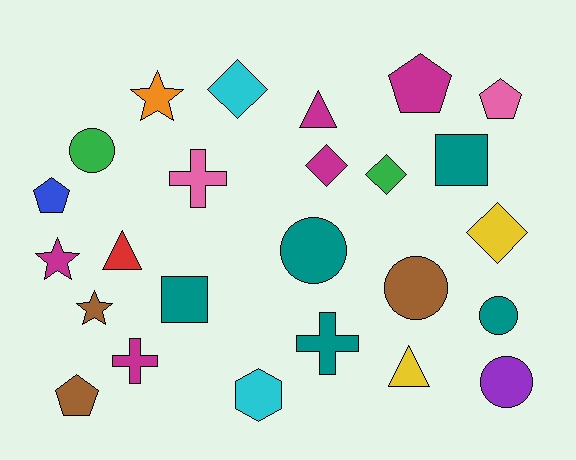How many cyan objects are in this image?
There are 2 cyan objects.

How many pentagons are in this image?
There are 4 pentagons.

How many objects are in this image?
There are 25 objects.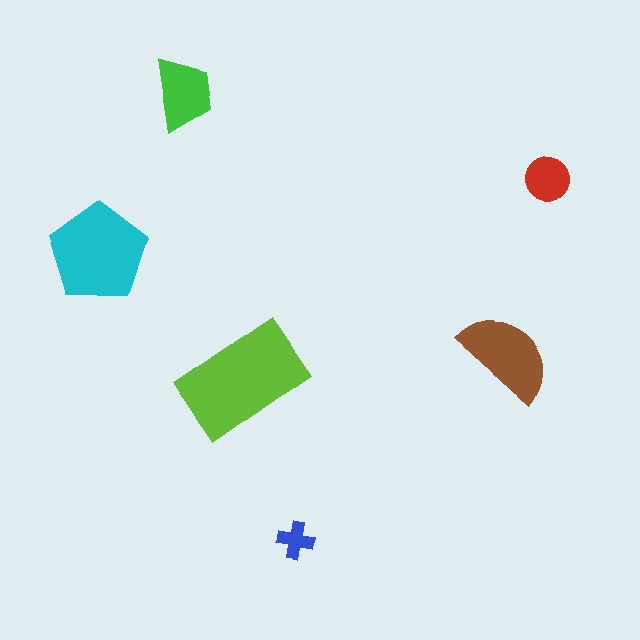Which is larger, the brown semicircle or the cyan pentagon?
The cyan pentagon.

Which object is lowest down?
The blue cross is bottommost.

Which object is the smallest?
The blue cross.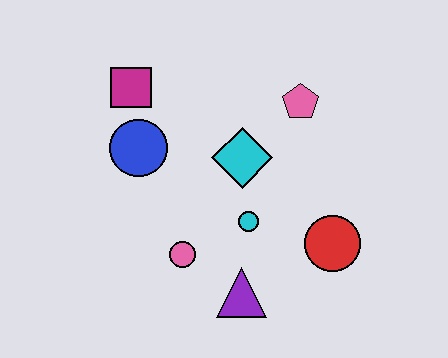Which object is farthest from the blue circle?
The red circle is farthest from the blue circle.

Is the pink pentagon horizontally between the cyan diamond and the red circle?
Yes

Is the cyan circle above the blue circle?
No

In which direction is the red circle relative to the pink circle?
The red circle is to the right of the pink circle.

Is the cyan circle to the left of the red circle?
Yes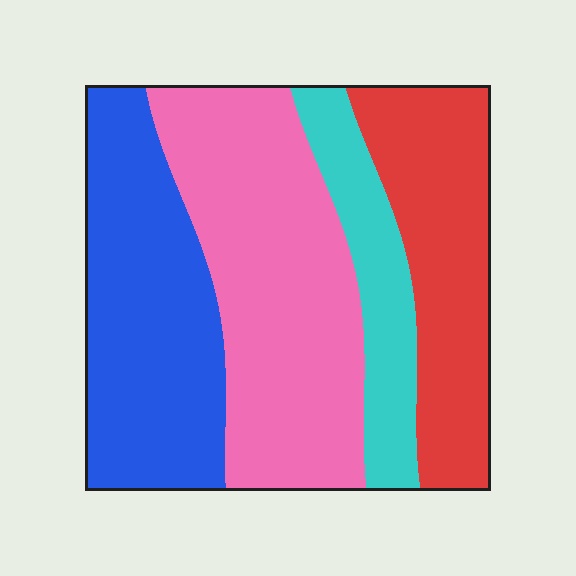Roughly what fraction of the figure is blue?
Blue takes up between a quarter and a half of the figure.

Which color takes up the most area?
Pink, at roughly 35%.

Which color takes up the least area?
Cyan, at roughly 15%.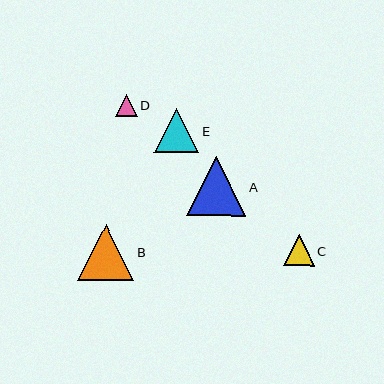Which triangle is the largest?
Triangle A is the largest with a size of approximately 59 pixels.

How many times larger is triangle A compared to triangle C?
Triangle A is approximately 1.9 times the size of triangle C.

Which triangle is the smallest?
Triangle D is the smallest with a size of approximately 22 pixels.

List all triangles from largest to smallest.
From largest to smallest: A, B, E, C, D.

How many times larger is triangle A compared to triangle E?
Triangle A is approximately 1.3 times the size of triangle E.